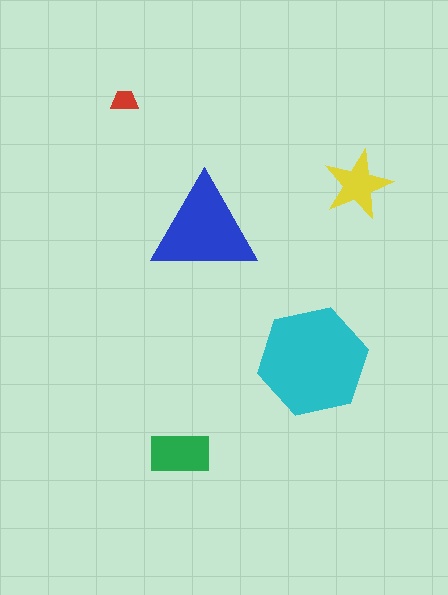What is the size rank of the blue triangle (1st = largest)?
2nd.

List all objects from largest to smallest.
The cyan hexagon, the blue triangle, the green rectangle, the yellow star, the red trapezoid.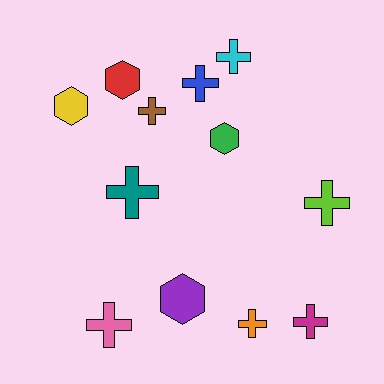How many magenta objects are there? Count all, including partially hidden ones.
There is 1 magenta object.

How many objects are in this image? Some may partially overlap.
There are 12 objects.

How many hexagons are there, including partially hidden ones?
There are 4 hexagons.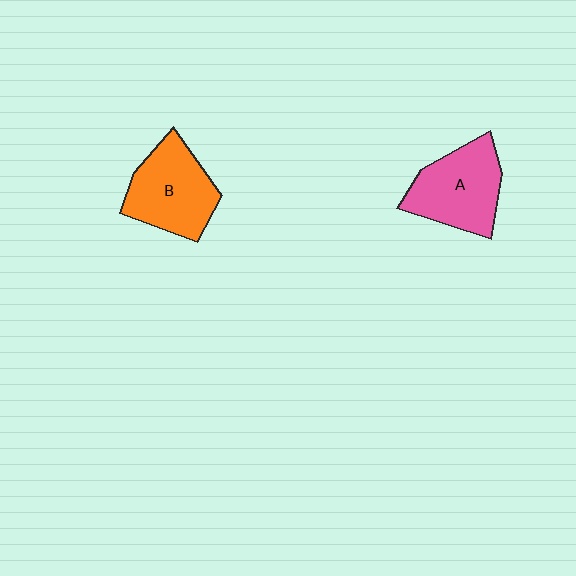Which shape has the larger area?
Shape B (orange).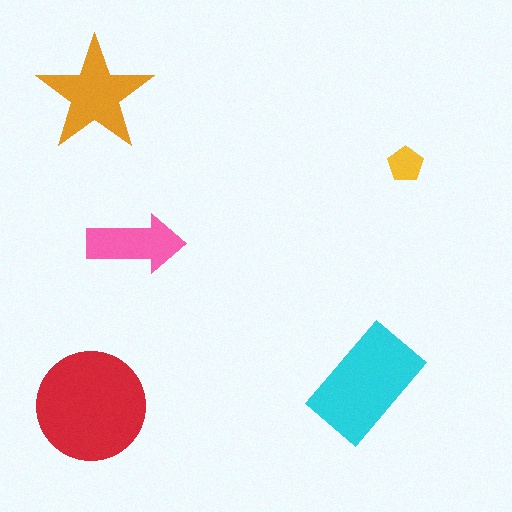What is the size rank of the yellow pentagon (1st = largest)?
5th.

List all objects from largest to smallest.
The red circle, the cyan rectangle, the orange star, the pink arrow, the yellow pentagon.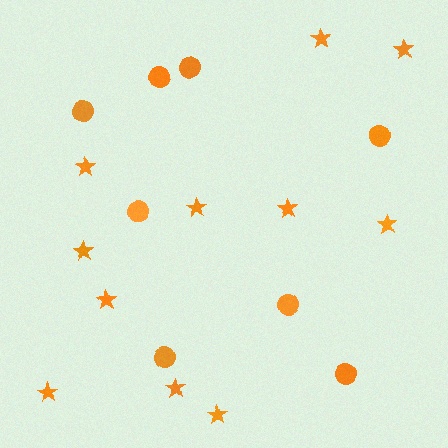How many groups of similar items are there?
There are 2 groups: one group of stars (11) and one group of circles (8).